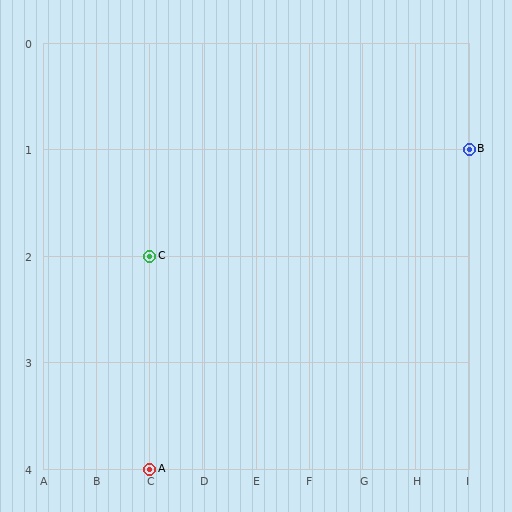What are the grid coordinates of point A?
Point A is at grid coordinates (C, 4).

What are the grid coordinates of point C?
Point C is at grid coordinates (C, 2).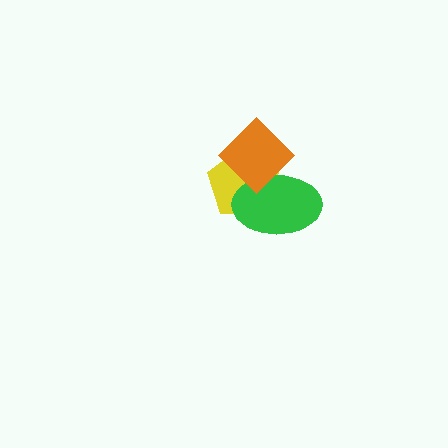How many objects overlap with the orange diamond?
2 objects overlap with the orange diamond.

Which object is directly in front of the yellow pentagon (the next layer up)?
The green ellipse is directly in front of the yellow pentagon.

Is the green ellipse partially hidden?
Yes, it is partially covered by another shape.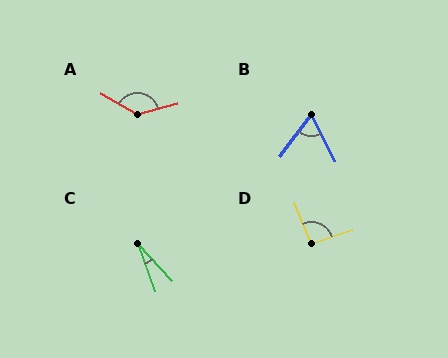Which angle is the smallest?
C, at approximately 23 degrees.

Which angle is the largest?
A, at approximately 136 degrees.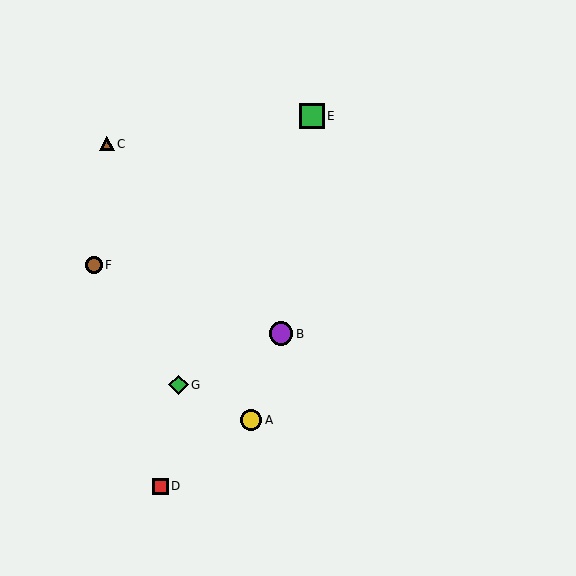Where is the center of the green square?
The center of the green square is at (312, 116).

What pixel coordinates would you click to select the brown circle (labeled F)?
Click at (94, 265) to select the brown circle F.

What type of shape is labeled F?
Shape F is a brown circle.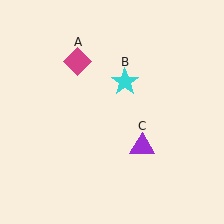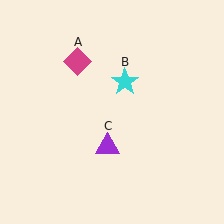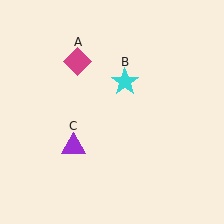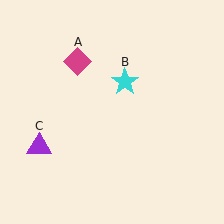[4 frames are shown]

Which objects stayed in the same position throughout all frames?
Magenta diamond (object A) and cyan star (object B) remained stationary.